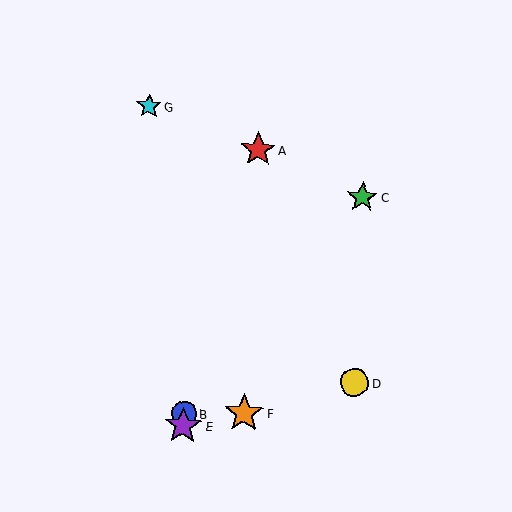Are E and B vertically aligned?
Yes, both are at x≈183.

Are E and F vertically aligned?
No, E is at x≈183 and F is at x≈244.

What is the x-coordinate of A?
Object A is at x≈258.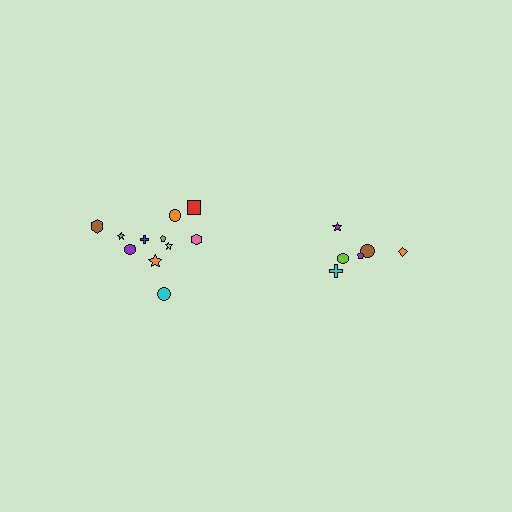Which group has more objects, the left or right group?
The left group.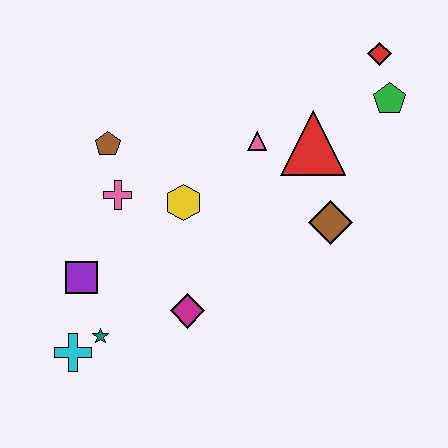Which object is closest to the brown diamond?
The red triangle is closest to the brown diamond.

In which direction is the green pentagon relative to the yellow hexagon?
The green pentagon is to the right of the yellow hexagon.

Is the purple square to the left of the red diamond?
Yes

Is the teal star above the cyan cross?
Yes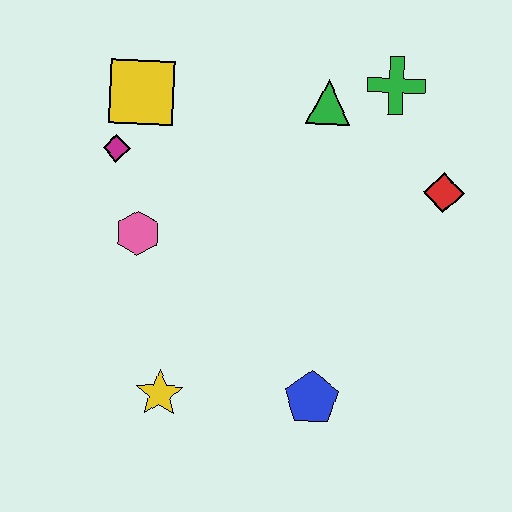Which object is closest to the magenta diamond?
The yellow square is closest to the magenta diamond.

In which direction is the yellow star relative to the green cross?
The yellow star is below the green cross.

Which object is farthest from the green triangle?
The yellow star is farthest from the green triangle.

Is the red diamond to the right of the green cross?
Yes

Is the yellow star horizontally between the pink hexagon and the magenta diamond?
No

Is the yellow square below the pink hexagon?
No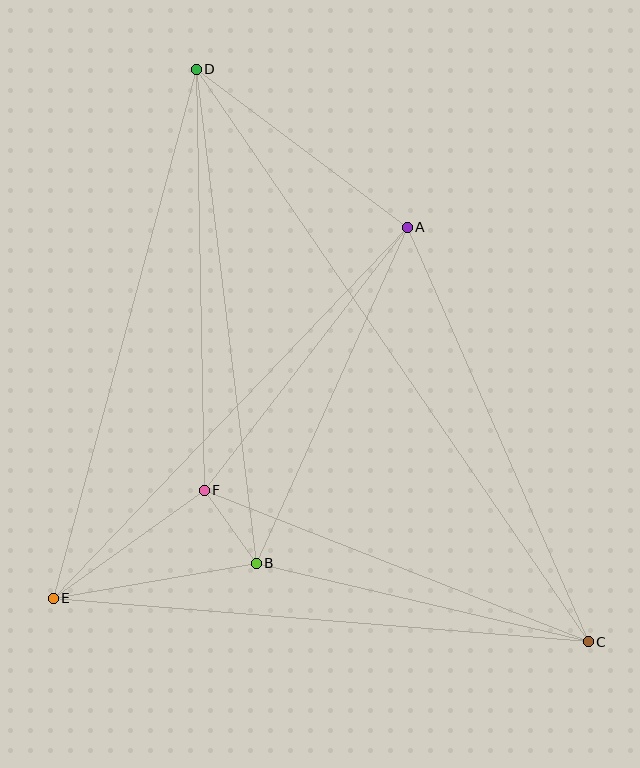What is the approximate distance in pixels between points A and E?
The distance between A and E is approximately 513 pixels.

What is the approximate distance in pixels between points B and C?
The distance between B and C is approximately 341 pixels.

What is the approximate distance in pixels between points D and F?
The distance between D and F is approximately 421 pixels.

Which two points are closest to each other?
Points B and F are closest to each other.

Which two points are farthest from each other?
Points C and D are farthest from each other.